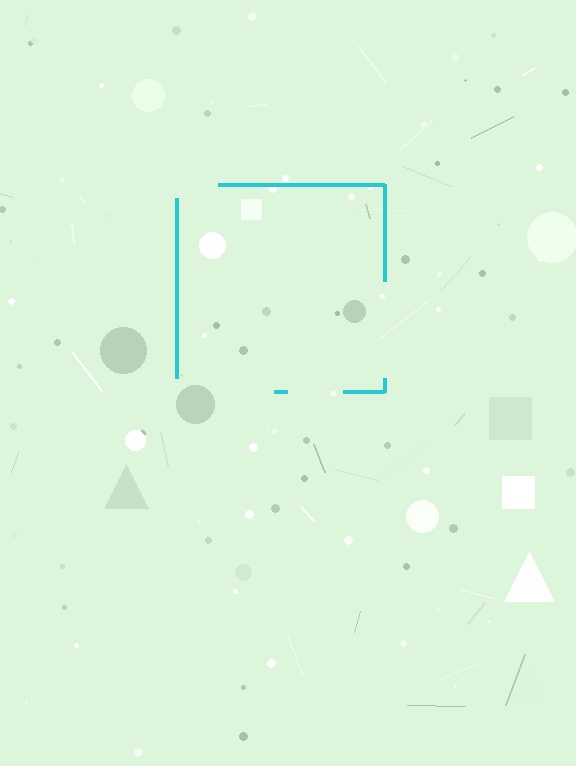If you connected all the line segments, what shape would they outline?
They would outline a square.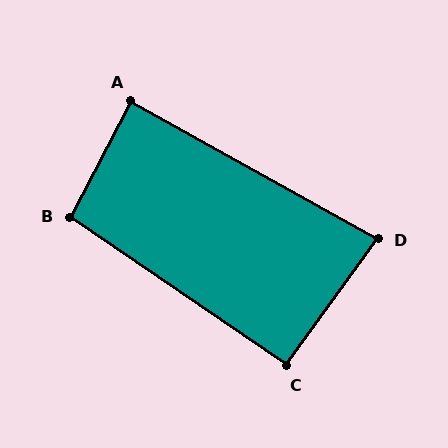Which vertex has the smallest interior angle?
D, at approximately 83 degrees.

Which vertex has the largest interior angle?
B, at approximately 97 degrees.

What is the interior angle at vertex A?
Approximately 88 degrees (approximately right).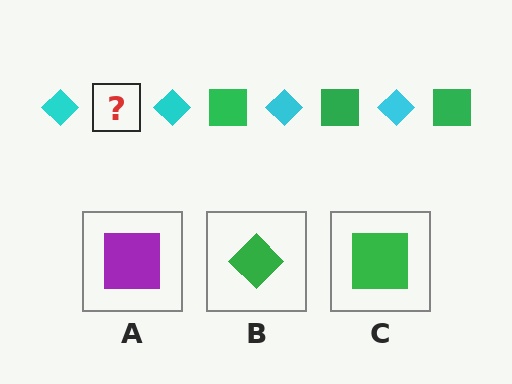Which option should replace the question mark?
Option C.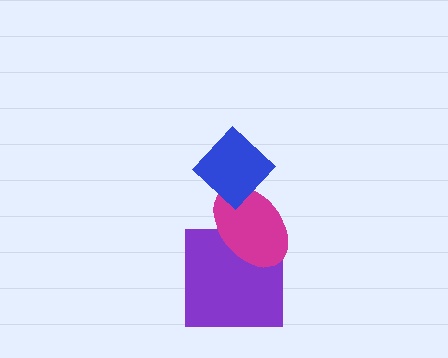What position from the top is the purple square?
The purple square is 3rd from the top.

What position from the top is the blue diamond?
The blue diamond is 1st from the top.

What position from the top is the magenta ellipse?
The magenta ellipse is 2nd from the top.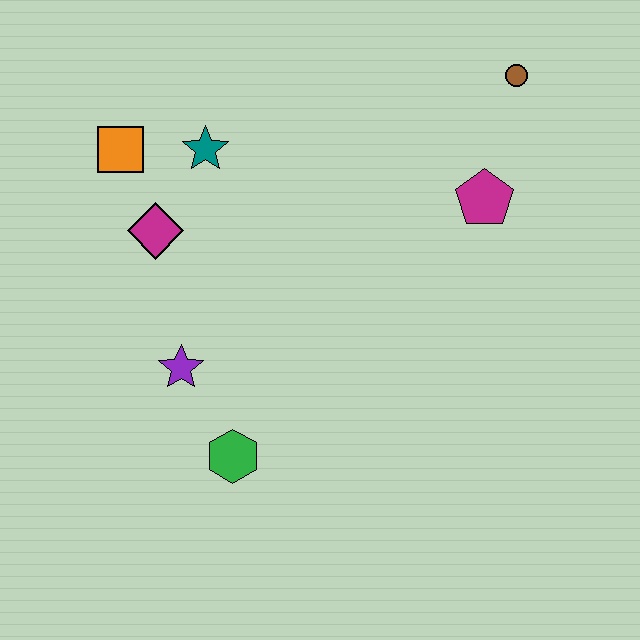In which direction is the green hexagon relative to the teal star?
The green hexagon is below the teal star.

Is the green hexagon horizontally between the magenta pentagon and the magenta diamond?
Yes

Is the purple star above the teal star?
No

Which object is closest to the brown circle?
The magenta pentagon is closest to the brown circle.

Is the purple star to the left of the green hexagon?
Yes